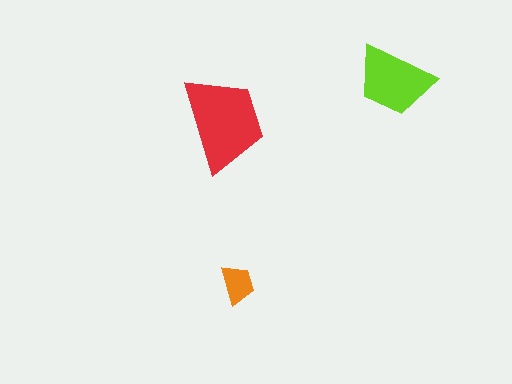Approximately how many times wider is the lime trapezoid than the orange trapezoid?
About 2 times wider.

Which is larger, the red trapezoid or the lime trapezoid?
The red one.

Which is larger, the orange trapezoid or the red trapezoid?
The red one.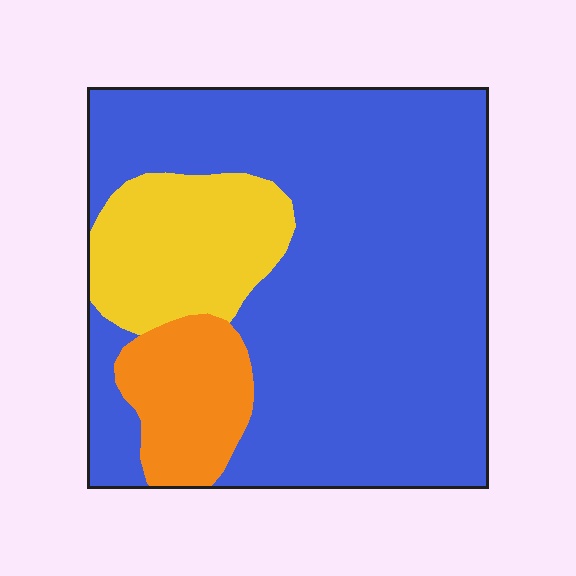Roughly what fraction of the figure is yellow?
Yellow takes up about one sixth (1/6) of the figure.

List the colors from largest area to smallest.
From largest to smallest: blue, yellow, orange.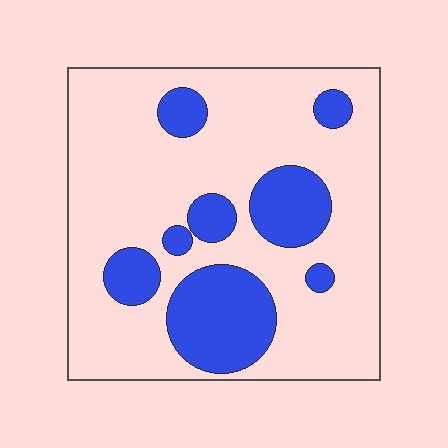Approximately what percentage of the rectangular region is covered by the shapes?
Approximately 25%.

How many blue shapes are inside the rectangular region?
8.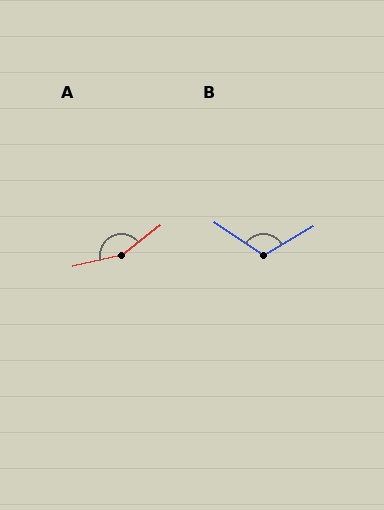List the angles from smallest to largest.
B (116°), A (156°).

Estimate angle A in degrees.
Approximately 156 degrees.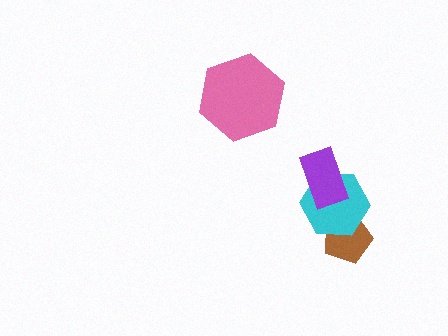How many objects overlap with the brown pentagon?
1 object overlaps with the brown pentagon.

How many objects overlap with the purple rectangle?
1 object overlaps with the purple rectangle.